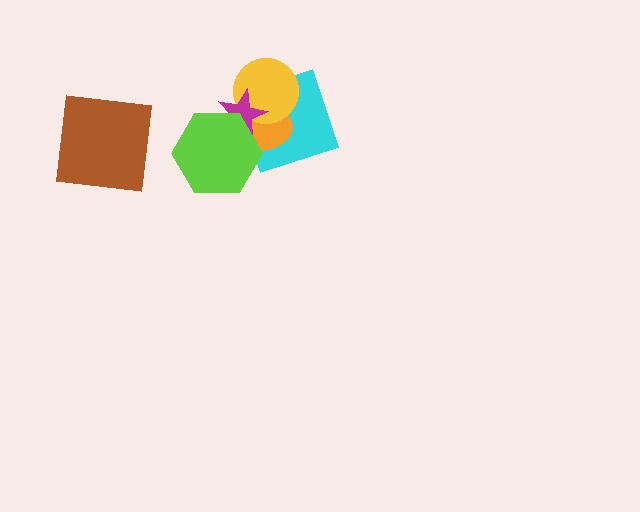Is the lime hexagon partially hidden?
No, no other shape covers it.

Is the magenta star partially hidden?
Yes, it is partially covered by another shape.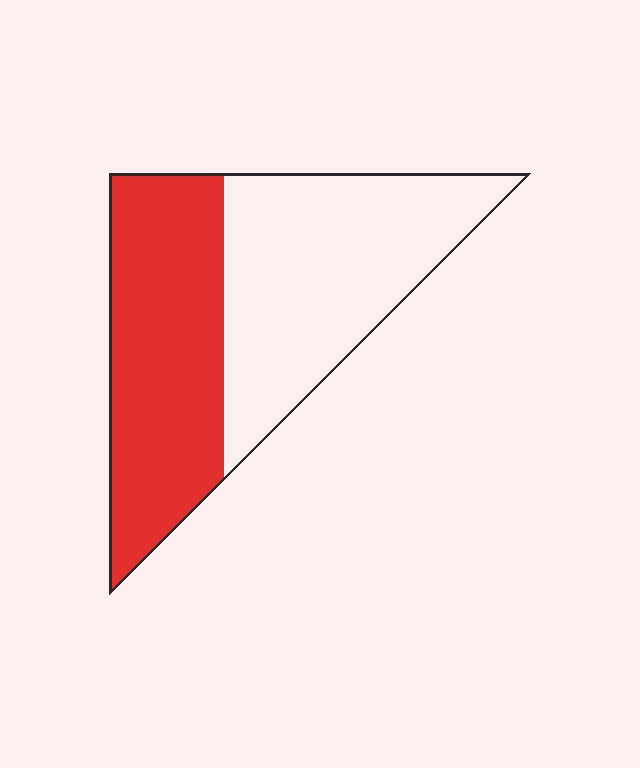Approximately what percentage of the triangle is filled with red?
Approximately 45%.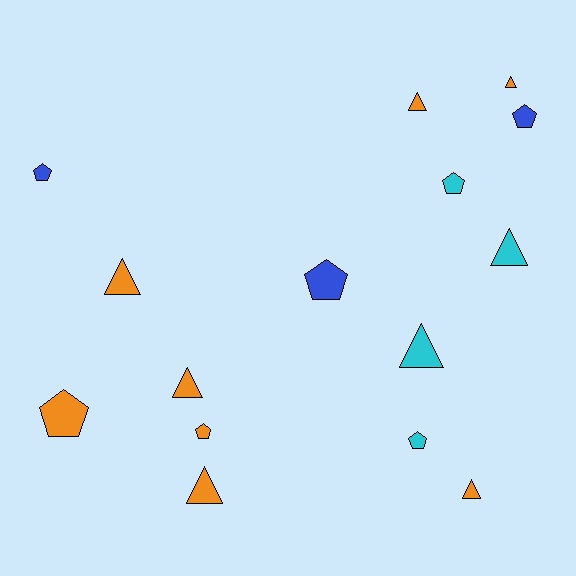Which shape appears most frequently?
Triangle, with 8 objects.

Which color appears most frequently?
Orange, with 8 objects.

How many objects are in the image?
There are 15 objects.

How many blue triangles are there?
There are no blue triangles.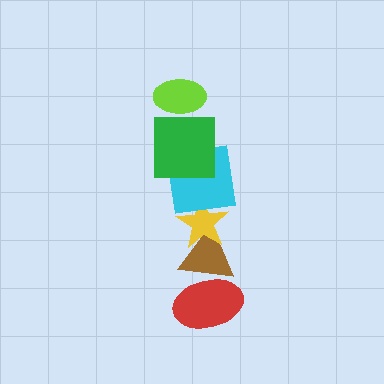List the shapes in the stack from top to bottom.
From top to bottom: the lime ellipse, the green square, the cyan square, the yellow star, the brown triangle, the red ellipse.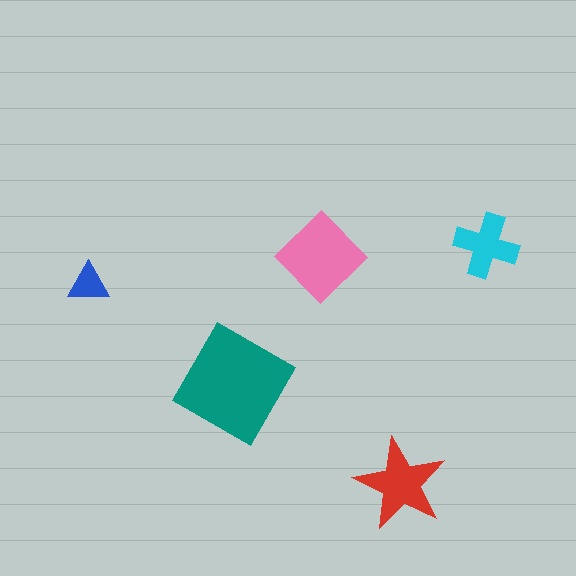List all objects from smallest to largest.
The blue triangle, the cyan cross, the red star, the pink diamond, the teal square.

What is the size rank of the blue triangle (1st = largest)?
5th.